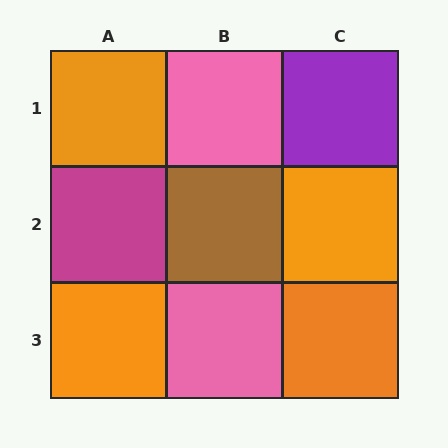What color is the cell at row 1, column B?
Pink.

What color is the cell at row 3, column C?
Orange.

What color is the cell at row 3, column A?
Orange.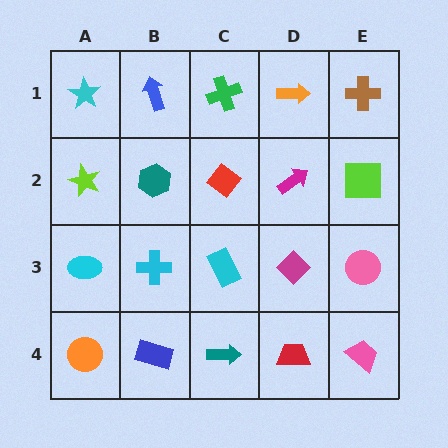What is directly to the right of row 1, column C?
An orange arrow.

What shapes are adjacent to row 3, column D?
A magenta arrow (row 2, column D), a red trapezoid (row 4, column D), a cyan rectangle (row 3, column C), a pink circle (row 3, column E).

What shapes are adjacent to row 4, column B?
A cyan cross (row 3, column B), an orange circle (row 4, column A), a teal arrow (row 4, column C).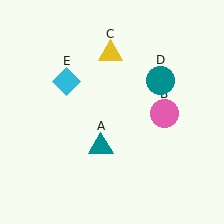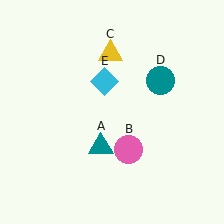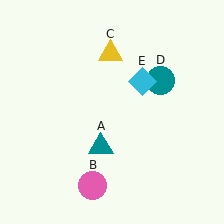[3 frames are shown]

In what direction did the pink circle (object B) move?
The pink circle (object B) moved down and to the left.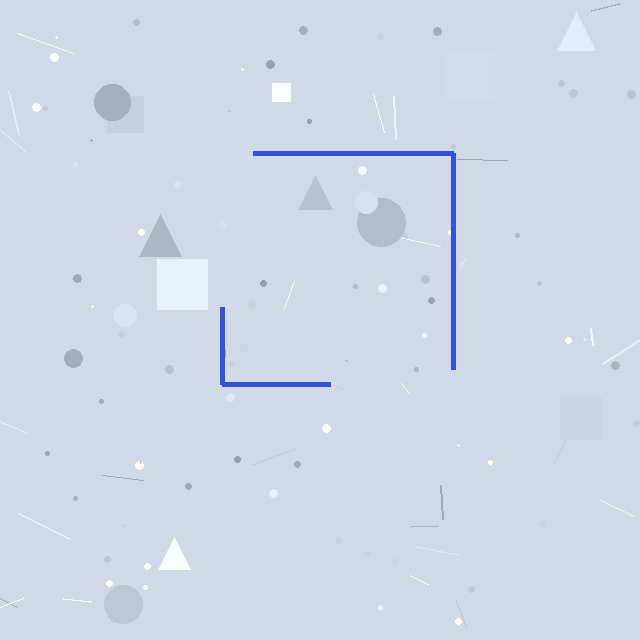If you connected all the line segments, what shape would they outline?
They would outline a square.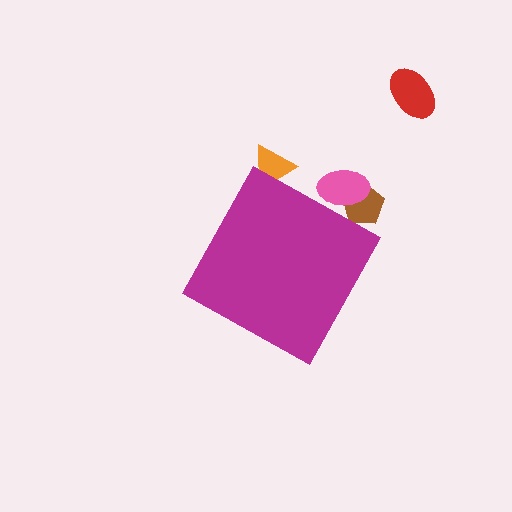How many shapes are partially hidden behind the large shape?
3 shapes are partially hidden.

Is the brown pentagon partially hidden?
Yes, the brown pentagon is partially hidden behind the magenta diamond.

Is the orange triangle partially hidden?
Yes, the orange triangle is partially hidden behind the magenta diamond.